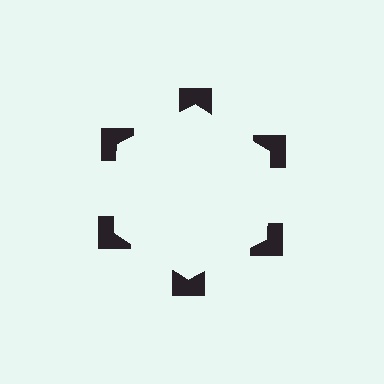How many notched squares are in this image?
There are 6 — one at each vertex of the illusory hexagon.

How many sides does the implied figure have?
6 sides.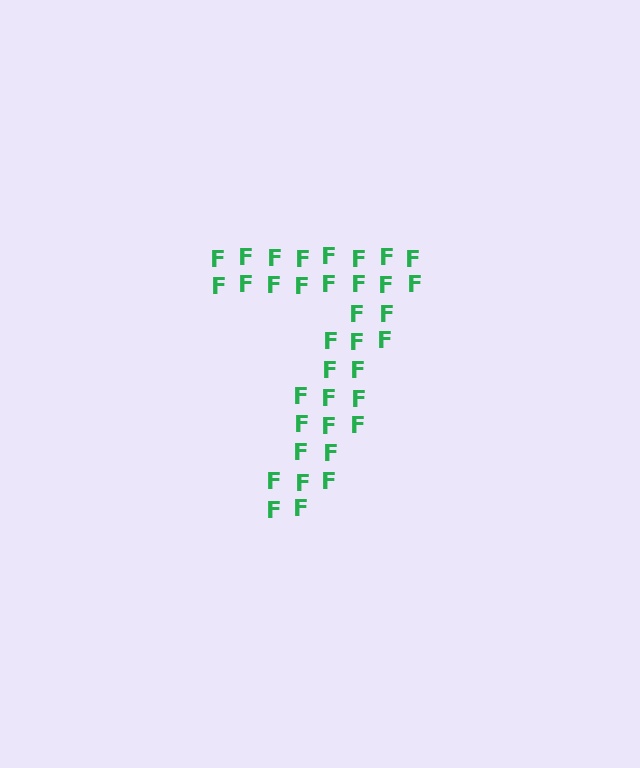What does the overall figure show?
The overall figure shows the digit 7.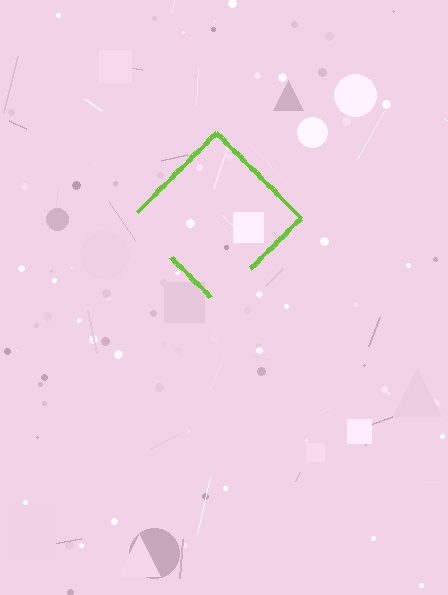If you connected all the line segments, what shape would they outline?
They would outline a diamond.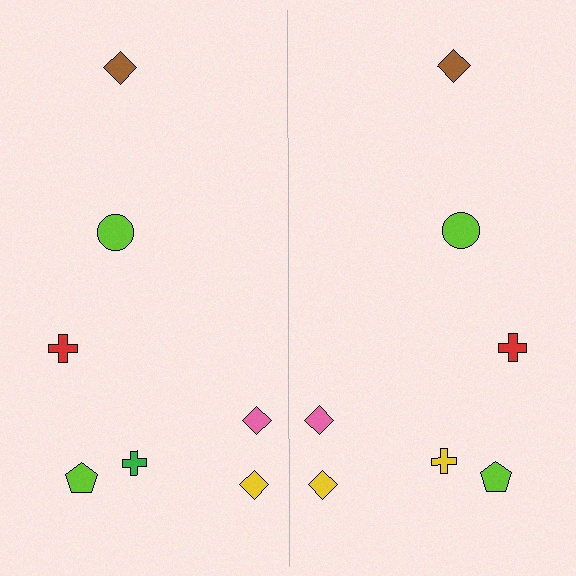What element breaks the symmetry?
The yellow cross on the right side breaks the symmetry — its mirror counterpart is green.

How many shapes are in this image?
There are 14 shapes in this image.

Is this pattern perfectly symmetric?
No, the pattern is not perfectly symmetric. The yellow cross on the right side breaks the symmetry — its mirror counterpart is green.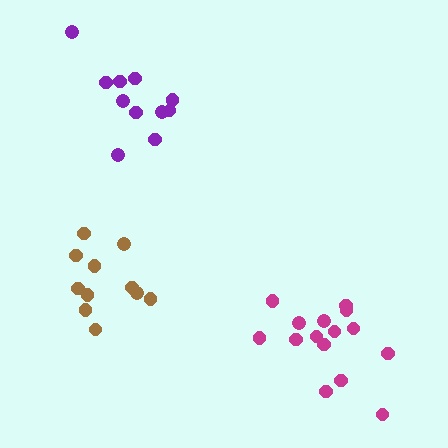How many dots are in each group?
Group 1: 11 dots, Group 2: 15 dots, Group 3: 11 dots (37 total).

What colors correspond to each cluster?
The clusters are colored: purple, magenta, brown.